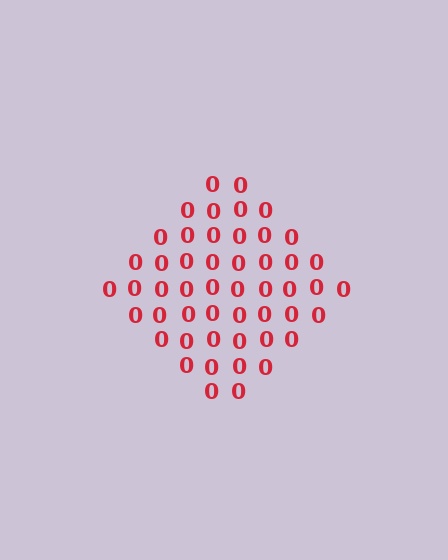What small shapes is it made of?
It is made of small digit 0's.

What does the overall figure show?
The overall figure shows a diamond.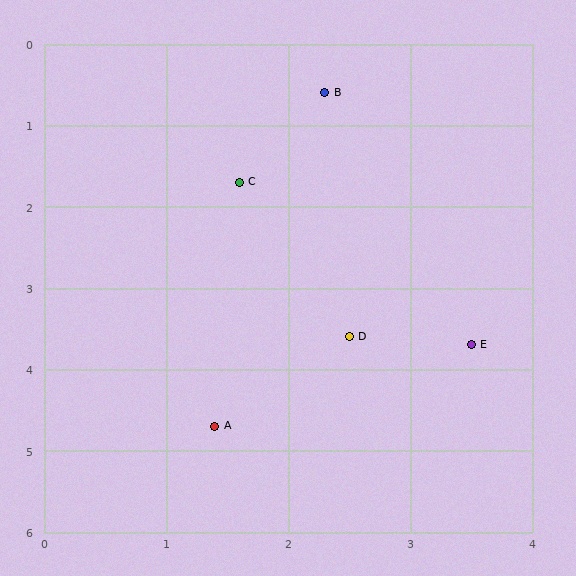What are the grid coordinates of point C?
Point C is at approximately (1.6, 1.7).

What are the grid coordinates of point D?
Point D is at approximately (2.5, 3.6).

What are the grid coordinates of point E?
Point E is at approximately (3.5, 3.7).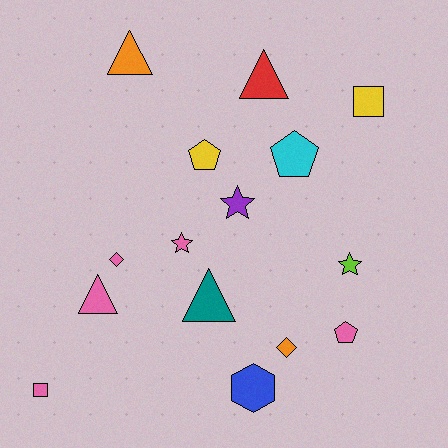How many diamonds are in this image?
There are 2 diamonds.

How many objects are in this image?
There are 15 objects.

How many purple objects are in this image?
There is 1 purple object.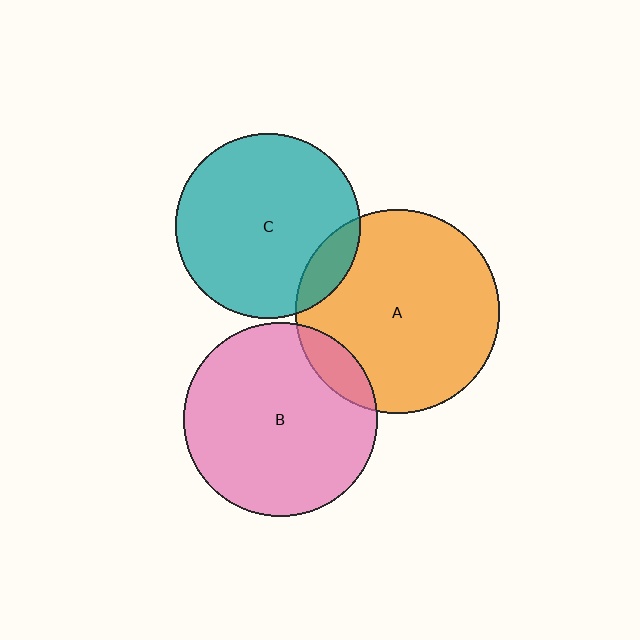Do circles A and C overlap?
Yes.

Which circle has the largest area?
Circle A (orange).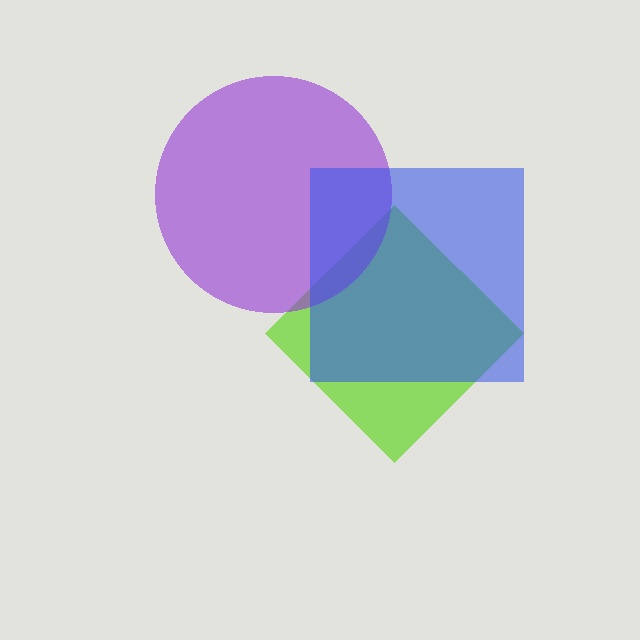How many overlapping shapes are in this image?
There are 3 overlapping shapes in the image.